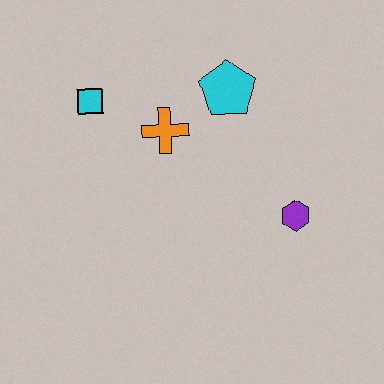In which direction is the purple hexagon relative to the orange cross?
The purple hexagon is to the right of the orange cross.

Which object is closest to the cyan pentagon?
The orange cross is closest to the cyan pentagon.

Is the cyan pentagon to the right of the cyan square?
Yes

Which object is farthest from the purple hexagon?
The cyan square is farthest from the purple hexagon.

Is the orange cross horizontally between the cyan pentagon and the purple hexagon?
No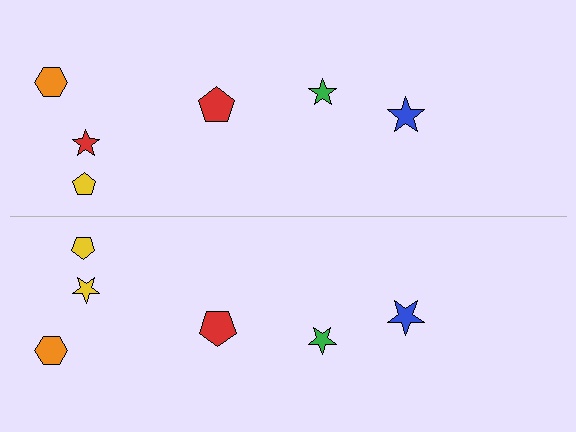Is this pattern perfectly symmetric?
No, the pattern is not perfectly symmetric. The yellow star on the bottom side breaks the symmetry — its mirror counterpart is red.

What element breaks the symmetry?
The yellow star on the bottom side breaks the symmetry — its mirror counterpart is red.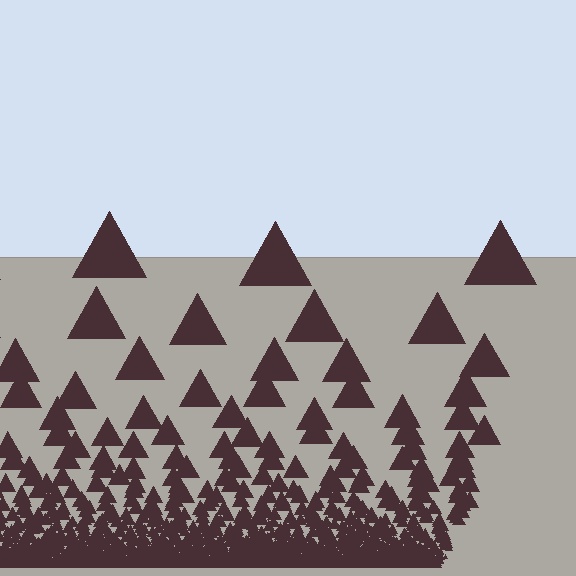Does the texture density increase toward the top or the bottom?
Density increases toward the bottom.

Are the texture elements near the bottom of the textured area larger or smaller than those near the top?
Smaller. The gradient is inverted — elements near the bottom are smaller and denser.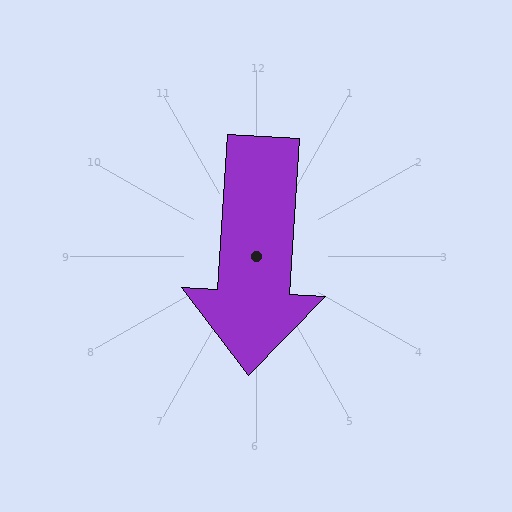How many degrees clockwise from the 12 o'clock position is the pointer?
Approximately 184 degrees.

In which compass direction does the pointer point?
South.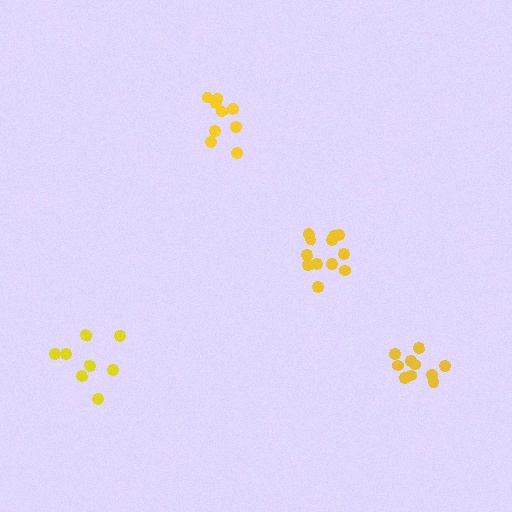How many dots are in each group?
Group 1: 9 dots, Group 2: 10 dots, Group 3: 12 dots, Group 4: 9 dots (40 total).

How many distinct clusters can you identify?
There are 4 distinct clusters.